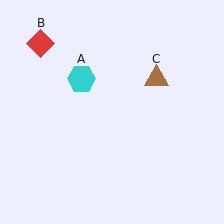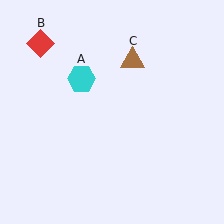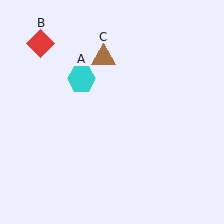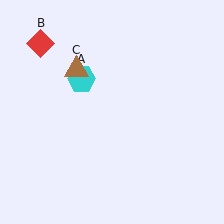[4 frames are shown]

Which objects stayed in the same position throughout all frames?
Cyan hexagon (object A) and red diamond (object B) remained stationary.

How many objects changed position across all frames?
1 object changed position: brown triangle (object C).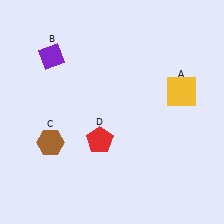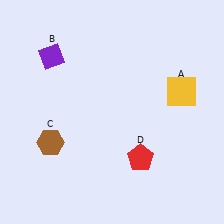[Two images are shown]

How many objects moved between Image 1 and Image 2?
1 object moved between the two images.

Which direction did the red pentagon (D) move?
The red pentagon (D) moved right.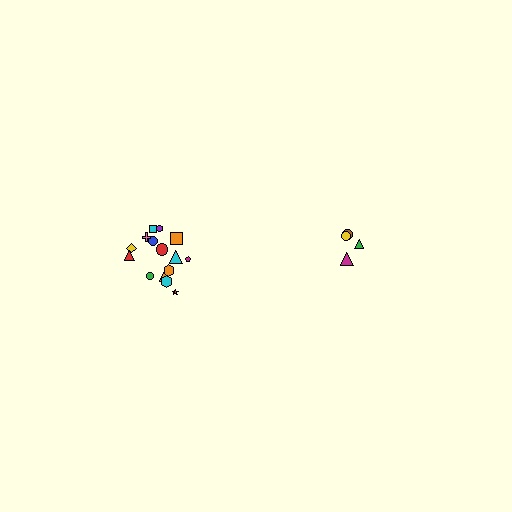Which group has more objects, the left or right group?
The left group.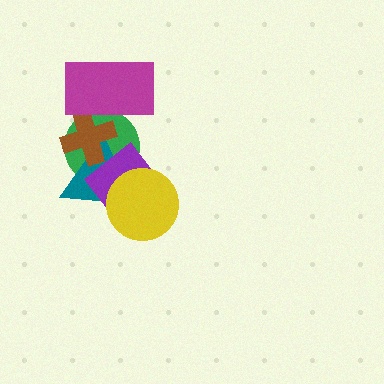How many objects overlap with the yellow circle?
2 objects overlap with the yellow circle.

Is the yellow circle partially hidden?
No, no other shape covers it.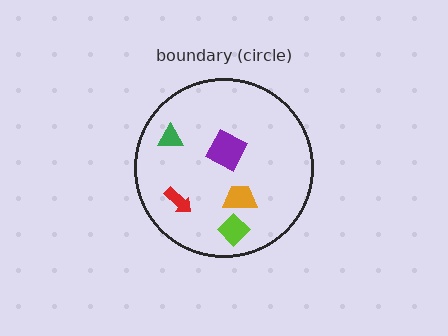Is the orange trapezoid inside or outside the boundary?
Inside.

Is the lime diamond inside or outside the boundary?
Inside.